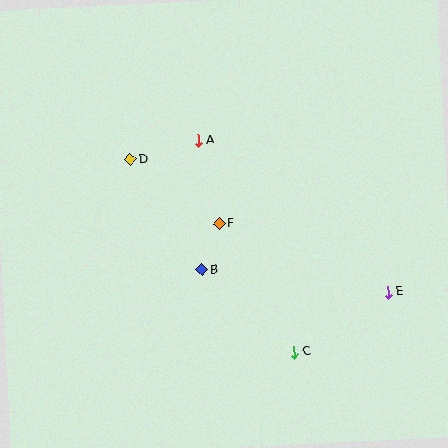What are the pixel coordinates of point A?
Point A is at (198, 140).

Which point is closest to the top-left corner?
Point D is closest to the top-left corner.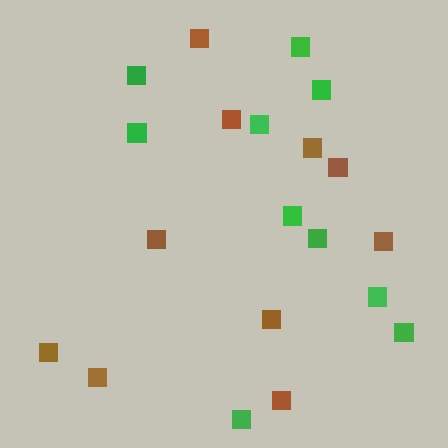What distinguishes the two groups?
There are 2 groups: one group of green squares (10) and one group of brown squares (10).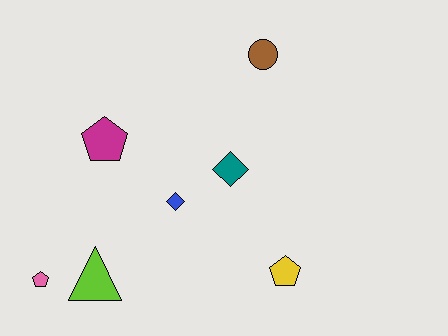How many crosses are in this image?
There are no crosses.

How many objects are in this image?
There are 7 objects.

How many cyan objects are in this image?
There are no cyan objects.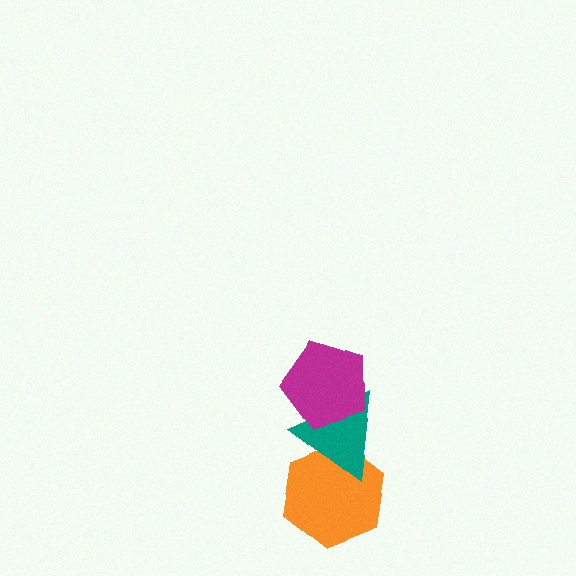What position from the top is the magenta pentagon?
The magenta pentagon is 1st from the top.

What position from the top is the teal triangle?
The teal triangle is 2nd from the top.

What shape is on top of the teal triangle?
The magenta pentagon is on top of the teal triangle.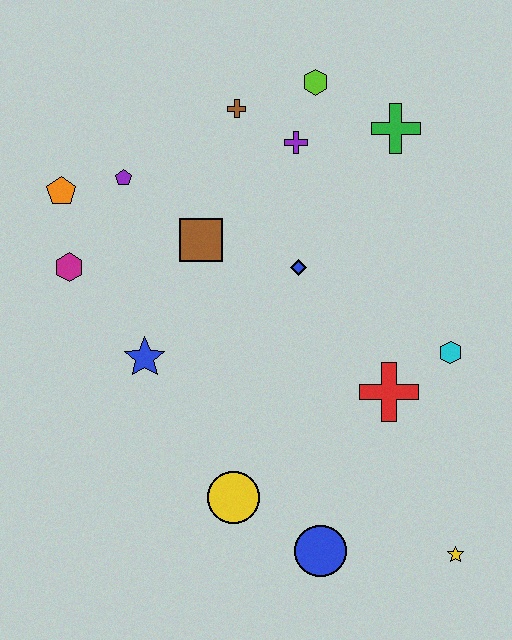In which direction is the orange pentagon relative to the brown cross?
The orange pentagon is to the left of the brown cross.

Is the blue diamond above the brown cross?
No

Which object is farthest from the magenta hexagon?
The yellow star is farthest from the magenta hexagon.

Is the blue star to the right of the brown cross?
No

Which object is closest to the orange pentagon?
The purple pentagon is closest to the orange pentagon.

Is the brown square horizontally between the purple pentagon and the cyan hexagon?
Yes